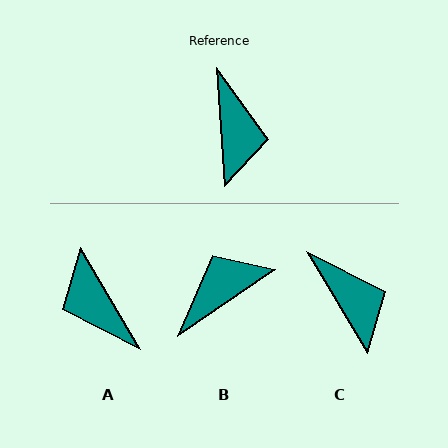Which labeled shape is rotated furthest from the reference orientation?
A, about 153 degrees away.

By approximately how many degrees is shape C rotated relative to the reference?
Approximately 27 degrees counter-clockwise.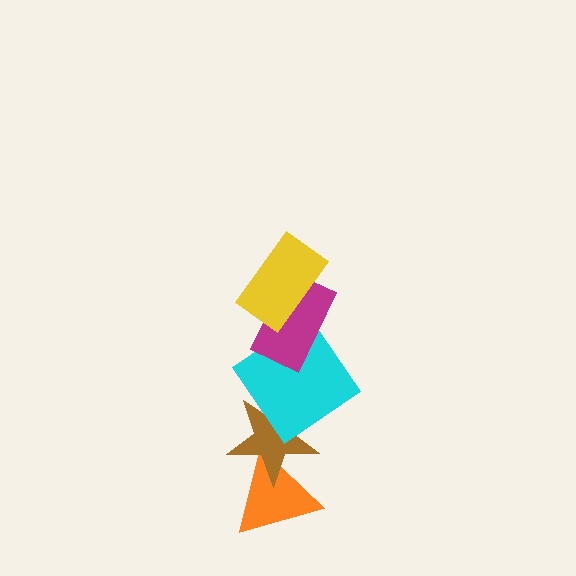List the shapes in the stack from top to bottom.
From top to bottom: the yellow rectangle, the magenta rectangle, the cyan diamond, the brown star, the orange triangle.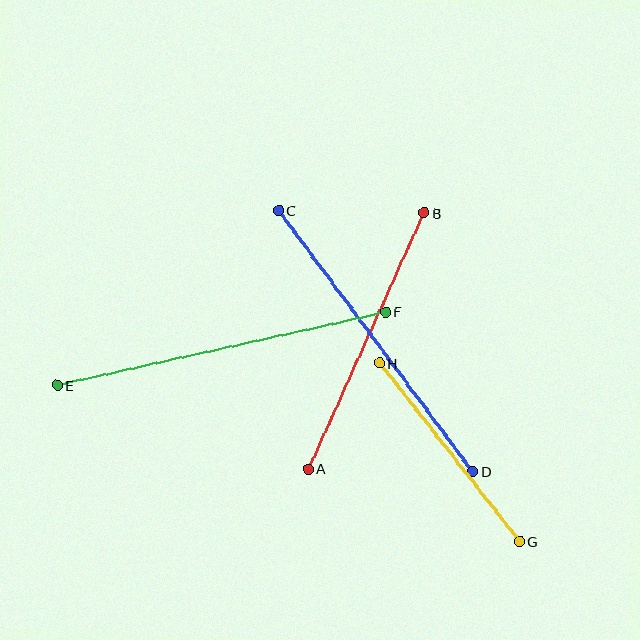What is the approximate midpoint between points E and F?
The midpoint is at approximately (222, 349) pixels.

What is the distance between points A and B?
The distance is approximately 281 pixels.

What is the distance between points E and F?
The distance is approximately 336 pixels.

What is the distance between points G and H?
The distance is approximately 227 pixels.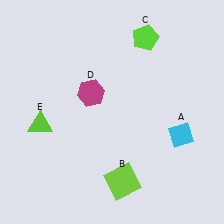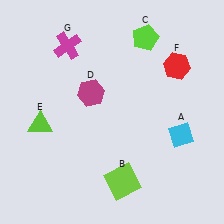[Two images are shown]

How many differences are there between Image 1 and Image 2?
There are 2 differences between the two images.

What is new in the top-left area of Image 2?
A magenta cross (G) was added in the top-left area of Image 2.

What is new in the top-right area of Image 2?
A red hexagon (F) was added in the top-right area of Image 2.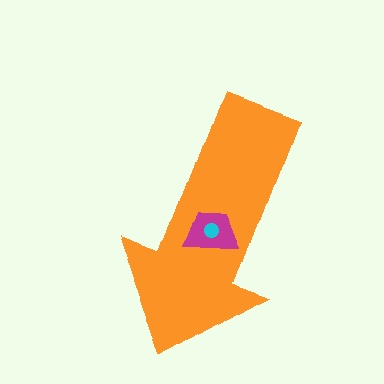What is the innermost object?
The cyan circle.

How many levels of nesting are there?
3.